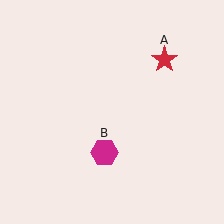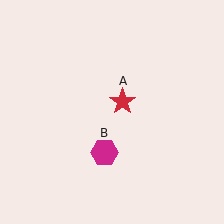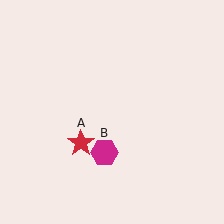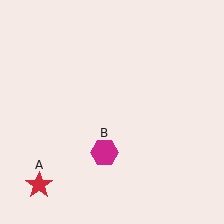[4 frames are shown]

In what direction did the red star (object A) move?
The red star (object A) moved down and to the left.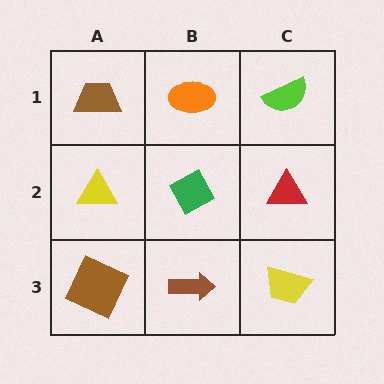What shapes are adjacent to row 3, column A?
A yellow triangle (row 2, column A), a brown arrow (row 3, column B).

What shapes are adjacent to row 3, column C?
A red triangle (row 2, column C), a brown arrow (row 3, column B).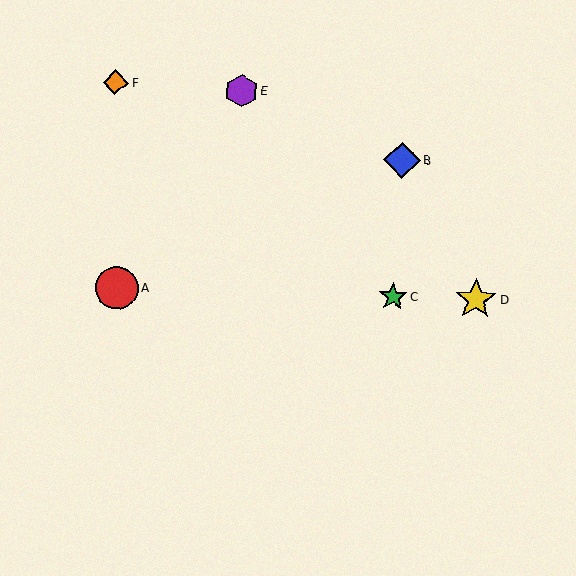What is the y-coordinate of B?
Object B is at y≈160.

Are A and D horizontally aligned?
Yes, both are at y≈288.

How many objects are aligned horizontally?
3 objects (A, C, D) are aligned horizontally.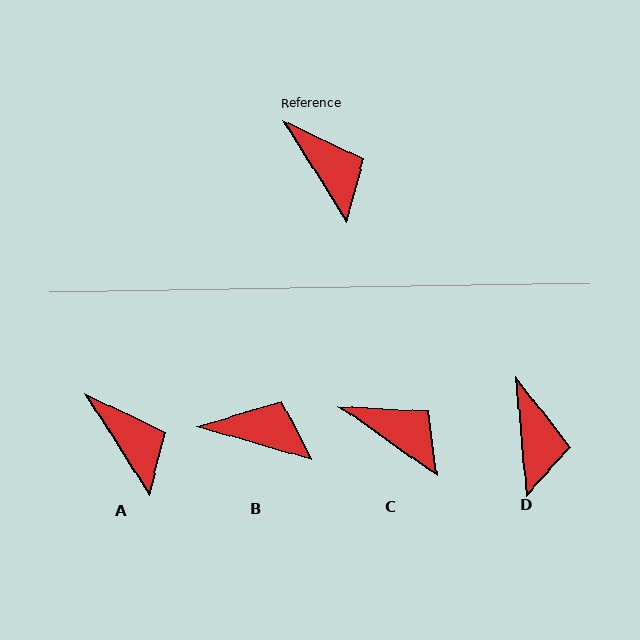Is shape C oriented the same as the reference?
No, it is off by about 23 degrees.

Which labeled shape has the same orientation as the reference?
A.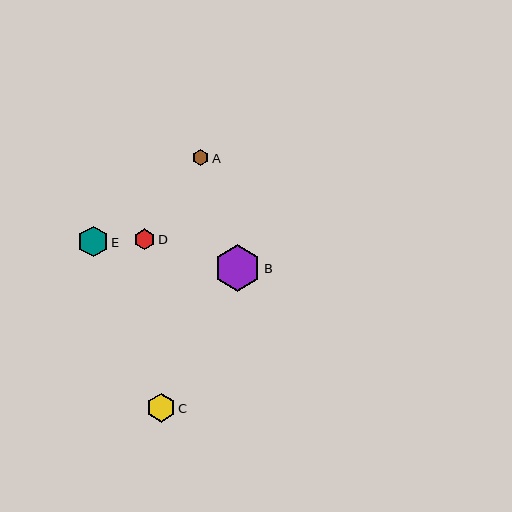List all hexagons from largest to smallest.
From largest to smallest: B, E, C, D, A.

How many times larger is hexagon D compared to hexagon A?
Hexagon D is approximately 1.3 times the size of hexagon A.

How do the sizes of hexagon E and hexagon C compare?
Hexagon E and hexagon C are approximately the same size.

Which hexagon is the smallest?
Hexagon A is the smallest with a size of approximately 16 pixels.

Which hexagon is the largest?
Hexagon B is the largest with a size of approximately 46 pixels.